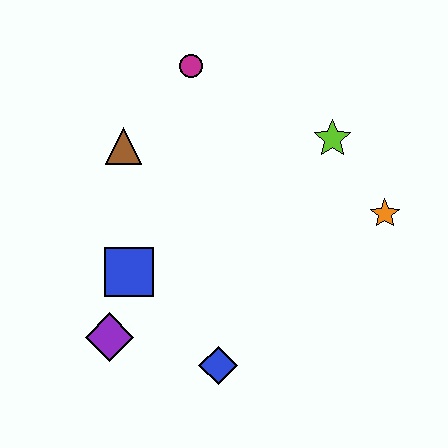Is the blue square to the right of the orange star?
No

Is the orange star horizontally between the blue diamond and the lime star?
No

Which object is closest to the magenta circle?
The brown triangle is closest to the magenta circle.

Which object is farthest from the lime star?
The purple diamond is farthest from the lime star.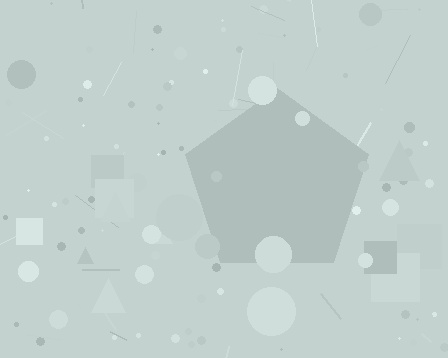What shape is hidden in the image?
A pentagon is hidden in the image.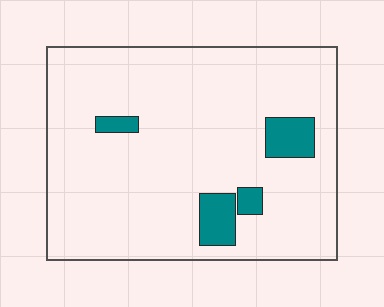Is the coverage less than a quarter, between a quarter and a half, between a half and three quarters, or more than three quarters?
Less than a quarter.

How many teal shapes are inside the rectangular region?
4.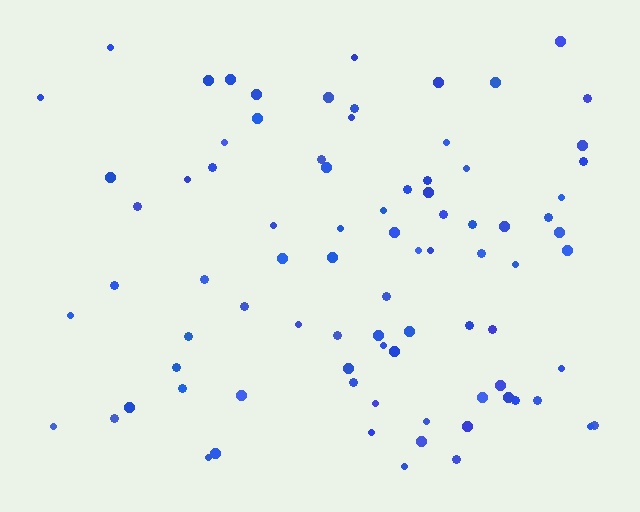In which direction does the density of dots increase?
From left to right, with the right side densest.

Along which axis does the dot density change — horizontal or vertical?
Horizontal.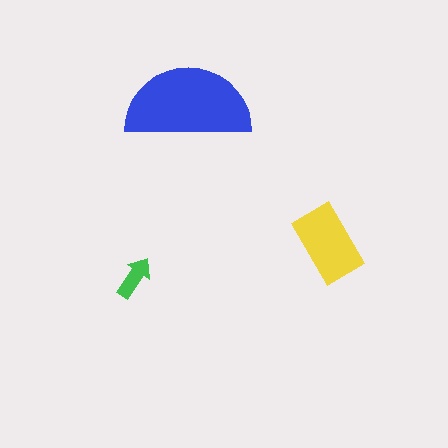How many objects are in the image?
There are 3 objects in the image.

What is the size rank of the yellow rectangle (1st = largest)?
2nd.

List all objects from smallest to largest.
The green arrow, the yellow rectangle, the blue semicircle.